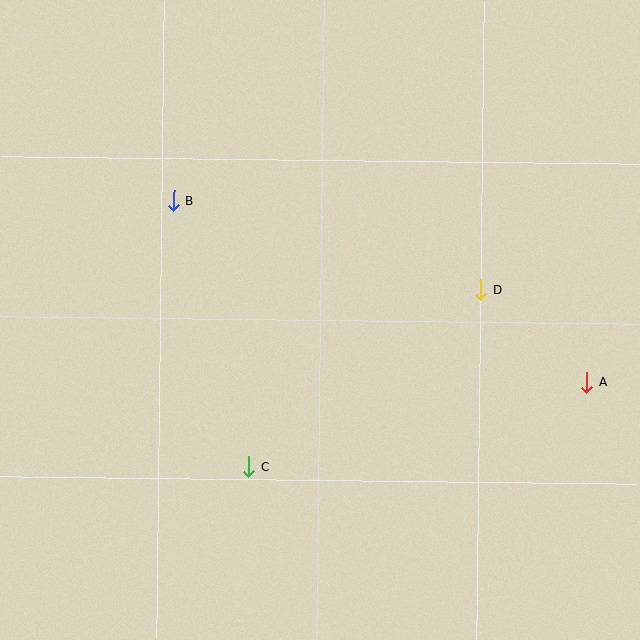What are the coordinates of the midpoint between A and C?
The midpoint between A and C is at (418, 425).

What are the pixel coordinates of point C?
Point C is at (249, 467).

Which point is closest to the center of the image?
Point C at (249, 467) is closest to the center.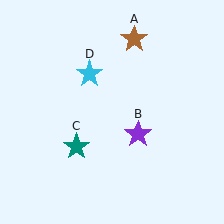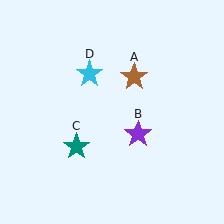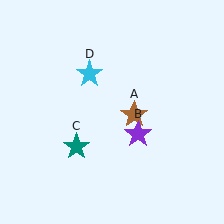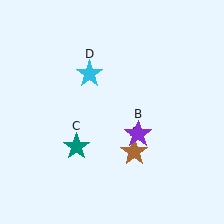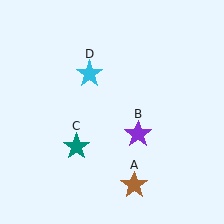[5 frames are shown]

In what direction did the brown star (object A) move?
The brown star (object A) moved down.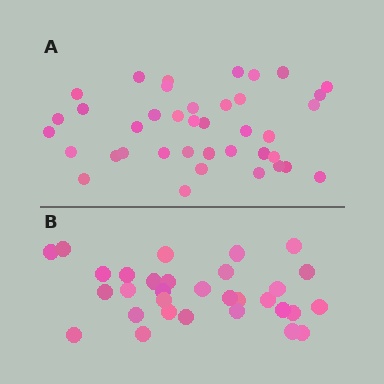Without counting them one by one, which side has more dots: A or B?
Region A (the top region) has more dots.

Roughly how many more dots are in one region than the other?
Region A has roughly 8 or so more dots than region B.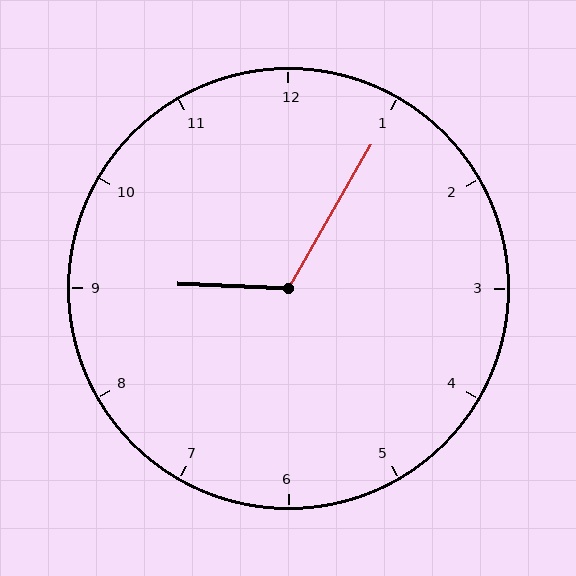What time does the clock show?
9:05.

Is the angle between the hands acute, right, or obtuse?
It is obtuse.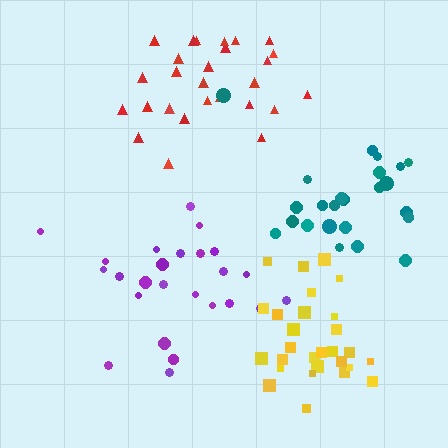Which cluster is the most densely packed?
Yellow.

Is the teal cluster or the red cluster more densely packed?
Red.